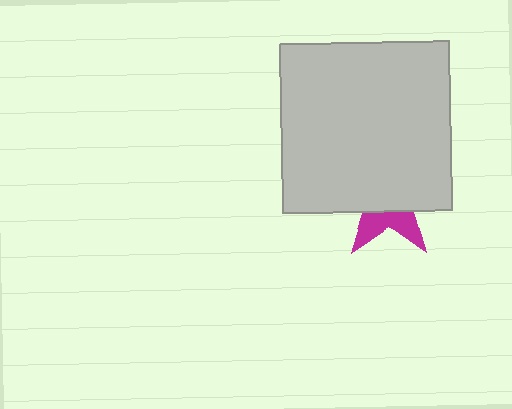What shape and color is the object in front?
The object in front is a light gray square.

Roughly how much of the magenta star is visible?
A small part of it is visible (roughly 33%).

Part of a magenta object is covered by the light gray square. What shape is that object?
It is a star.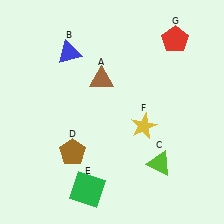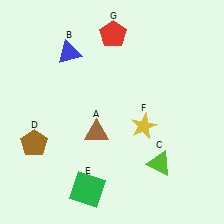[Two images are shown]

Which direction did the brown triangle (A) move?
The brown triangle (A) moved down.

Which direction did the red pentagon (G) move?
The red pentagon (G) moved left.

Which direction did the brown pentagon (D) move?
The brown pentagon (D) moved left.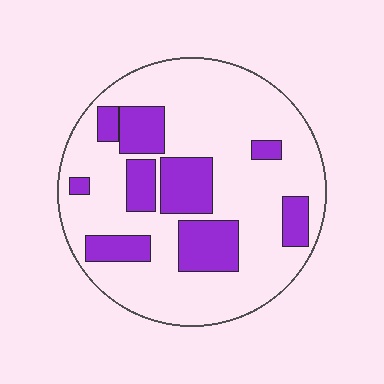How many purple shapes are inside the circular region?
9.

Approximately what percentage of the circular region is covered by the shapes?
Approximately 25%.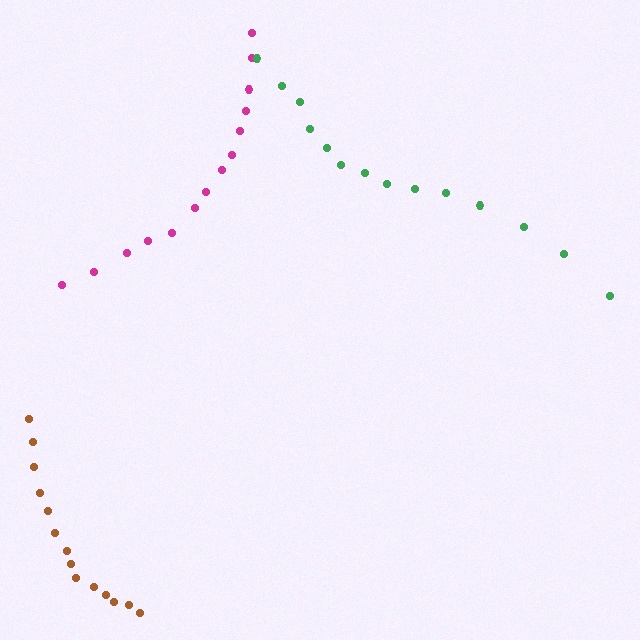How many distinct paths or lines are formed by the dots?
There are 3 distinct paths.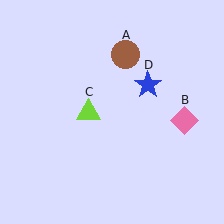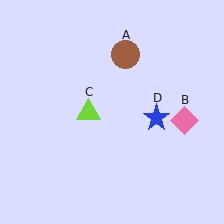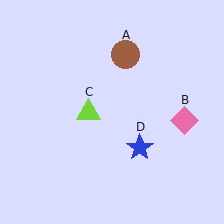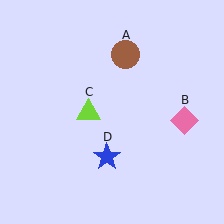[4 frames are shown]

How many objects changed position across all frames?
1 object changed position: blue star (object D).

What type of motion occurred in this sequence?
The blue star (object D) rotated clockwise around the center of the scene.